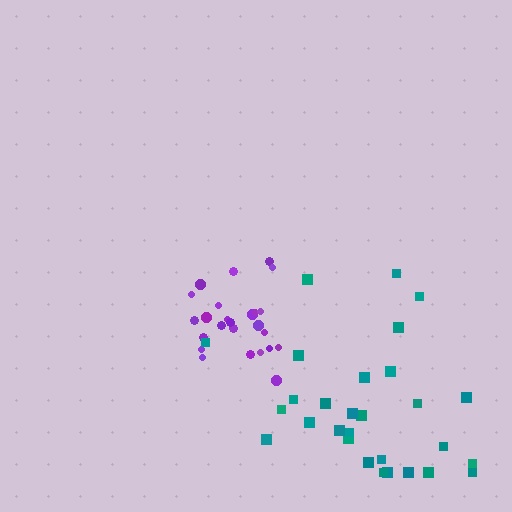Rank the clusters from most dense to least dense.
purple, teal.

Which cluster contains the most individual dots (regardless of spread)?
Teal (29).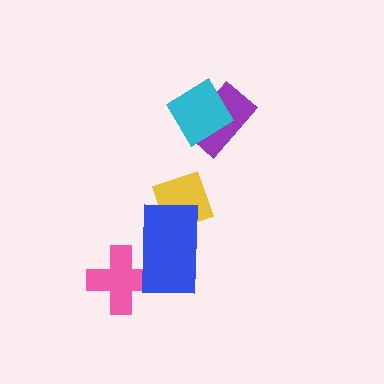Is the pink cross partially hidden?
Yes, it is partially covered by another shape.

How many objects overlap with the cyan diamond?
1 object overlaps with the cyan diamond.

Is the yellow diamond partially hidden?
Yes, it is partially covered by another shape.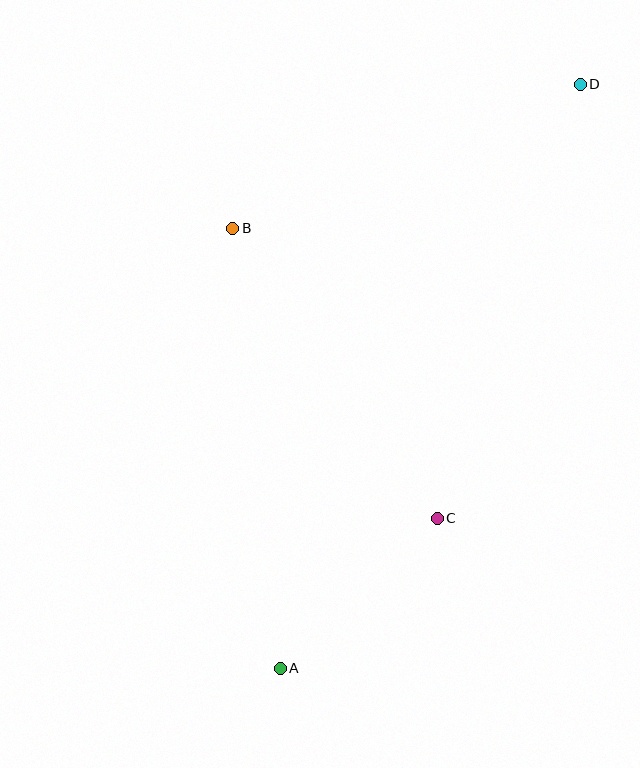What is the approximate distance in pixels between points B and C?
The distance between B and C is approximately 355 pixels.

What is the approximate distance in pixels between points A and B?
The distance between A and B is approximately 443 pixels.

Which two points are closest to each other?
Points A and C are closest to each other.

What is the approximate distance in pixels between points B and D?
The distance between B and D is approximately 376 pixels.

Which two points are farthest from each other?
Points A and D are farthest from each other.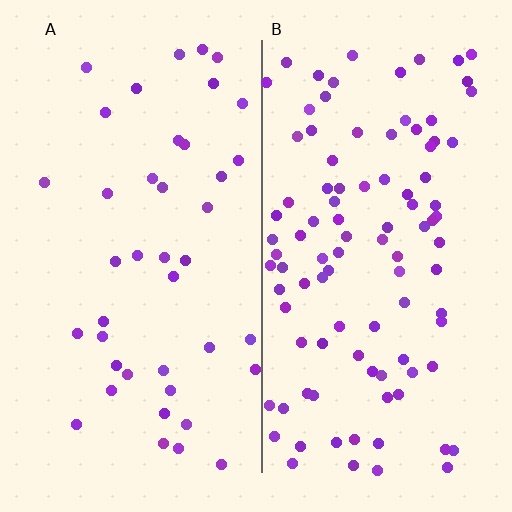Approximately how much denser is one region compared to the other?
Approximately 2.4× — region B over region A.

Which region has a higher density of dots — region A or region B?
B (the right).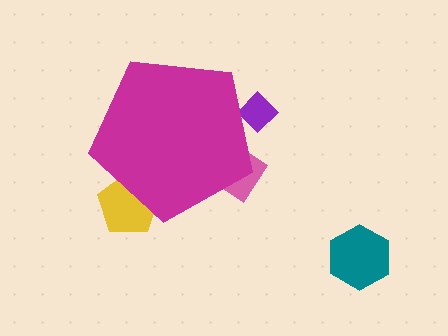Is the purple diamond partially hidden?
Yes, the purple diamond is partially hidden behind the magenta pentagon.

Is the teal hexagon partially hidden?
No, the teal hexagon is fully visible.